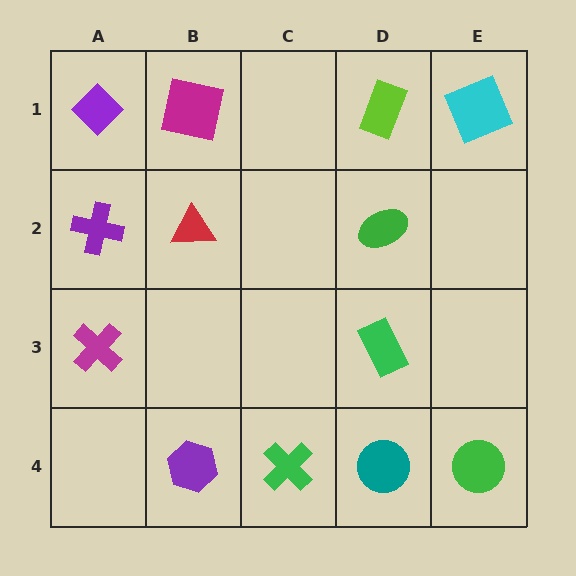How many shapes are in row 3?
2 shapes.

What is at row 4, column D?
A teal circle.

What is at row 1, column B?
A magenta square.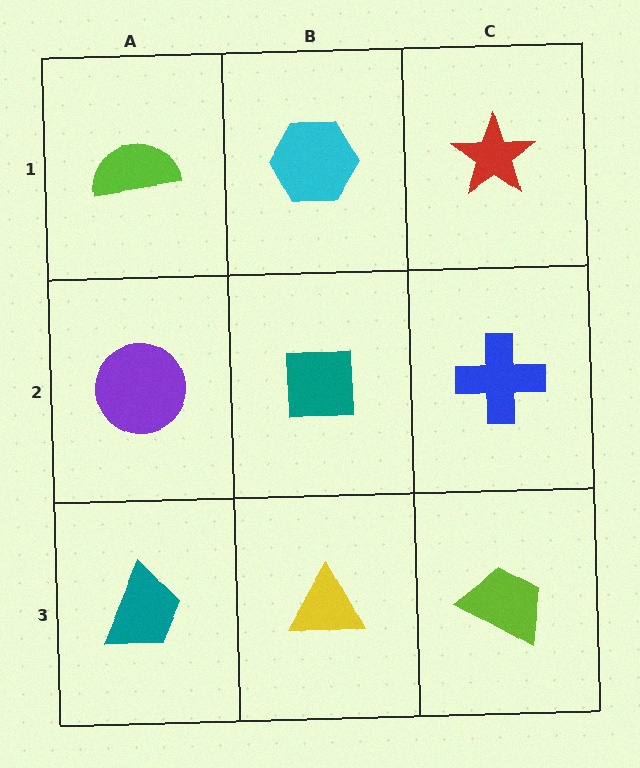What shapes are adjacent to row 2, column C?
A red star (row 1, column C), a lime trapezoid (row 3, column C), a teal square (row 2, column B).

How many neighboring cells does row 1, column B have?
3.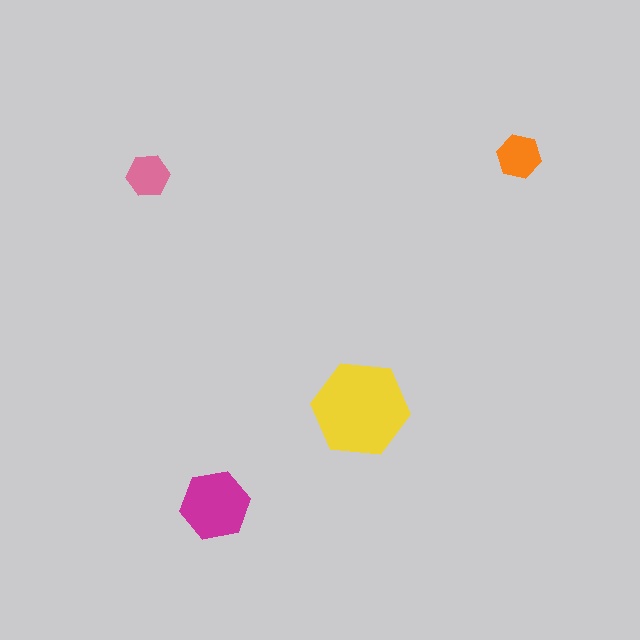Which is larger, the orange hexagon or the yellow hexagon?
The yellow one.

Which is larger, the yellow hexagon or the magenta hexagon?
The yellow one.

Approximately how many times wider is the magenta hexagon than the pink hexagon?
About 1.5 times wider.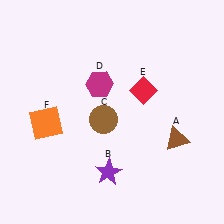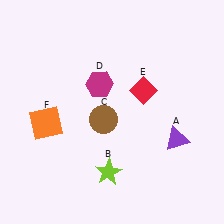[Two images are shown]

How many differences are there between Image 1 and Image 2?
There are 2 differences between the two images.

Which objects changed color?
A changed from brown to purple. B changed from purple to lime.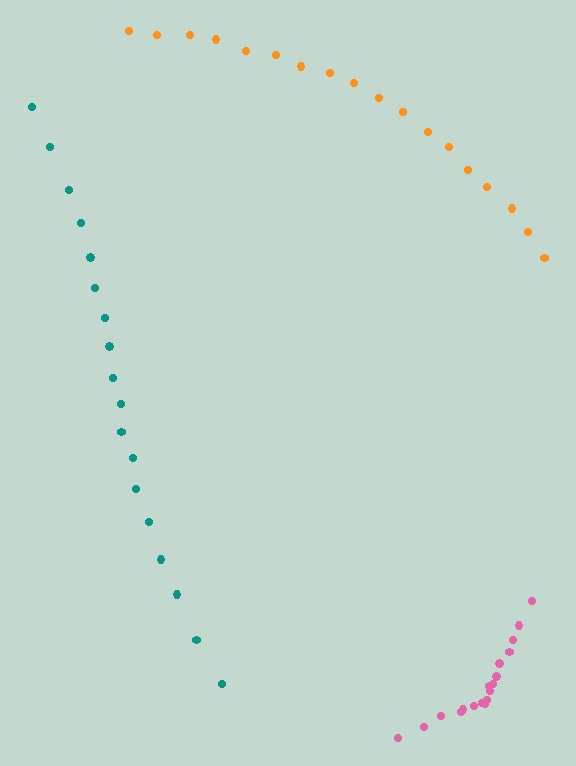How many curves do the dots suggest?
There are 3 distinct paths.